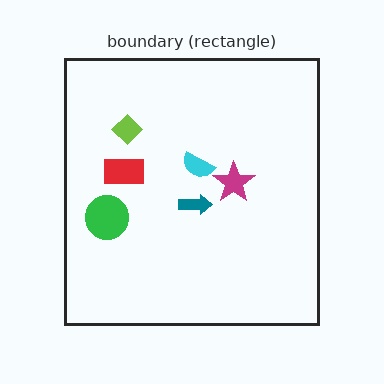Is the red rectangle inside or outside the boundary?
Inside.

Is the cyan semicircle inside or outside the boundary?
Inside.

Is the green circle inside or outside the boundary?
Inside.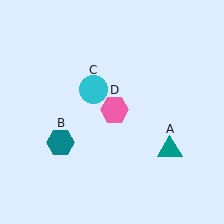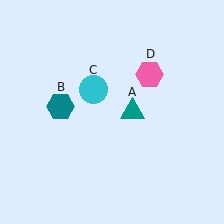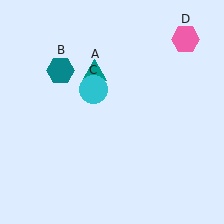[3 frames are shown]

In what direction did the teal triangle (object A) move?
The teal triangle (object A) moved up and to the left.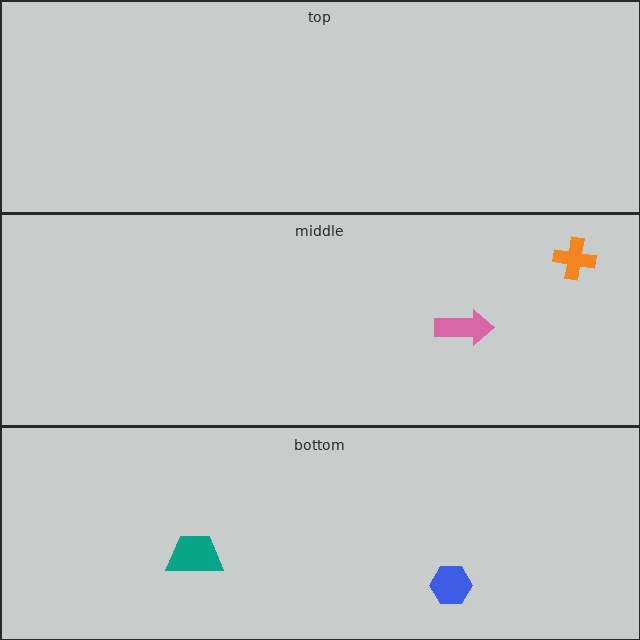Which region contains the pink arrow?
The middle region.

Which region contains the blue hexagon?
The bottom region.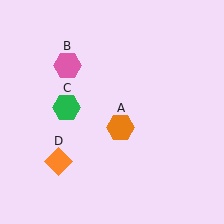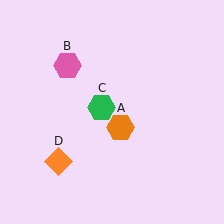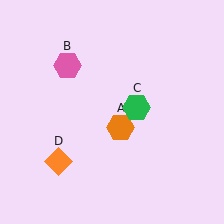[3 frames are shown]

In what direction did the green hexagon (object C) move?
The green hexagon (object C) moved right.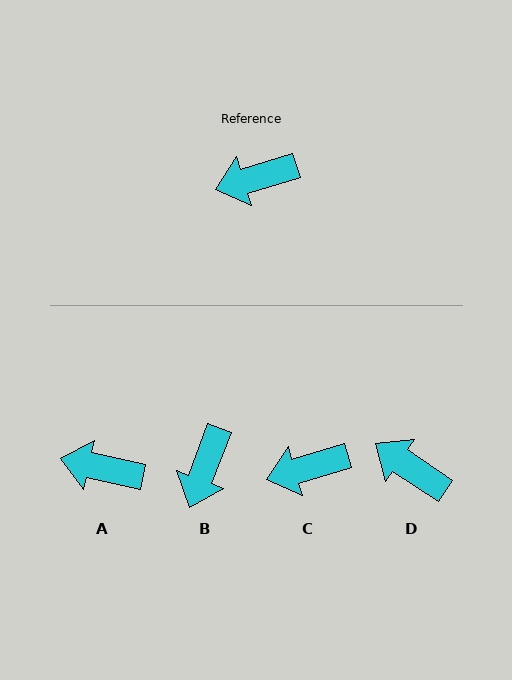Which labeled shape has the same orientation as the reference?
C.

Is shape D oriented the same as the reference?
No, it is off by about 51 degrees.